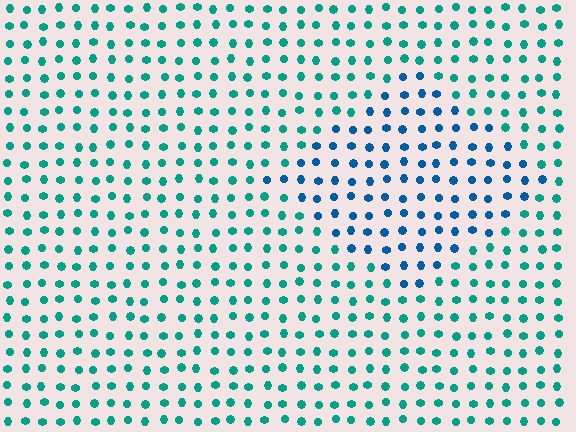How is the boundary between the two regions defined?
The boundary is defined purely by a slight shift in hue (about 35 degrees). Spacing, size, and orientation are identical on both sides.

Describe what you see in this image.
The image is filled with small teal elements in a uniform arrangement. A diamond-shaped region is visible where the elements are tinted to a slightly different hue, forming a subtle color boundary.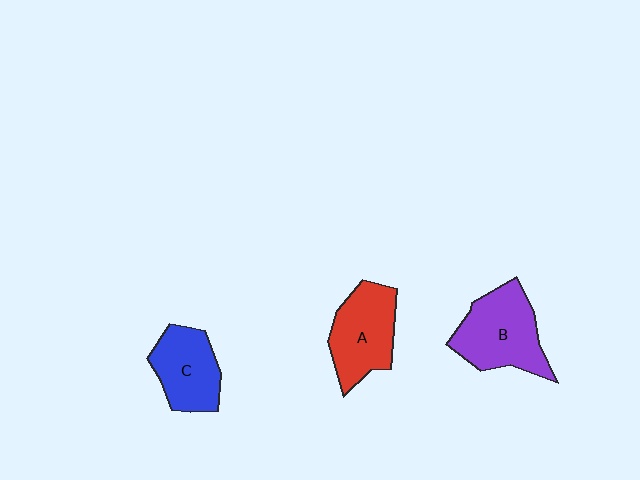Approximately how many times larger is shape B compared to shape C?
Approximately 1.3 times.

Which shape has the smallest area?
Shape C (blue).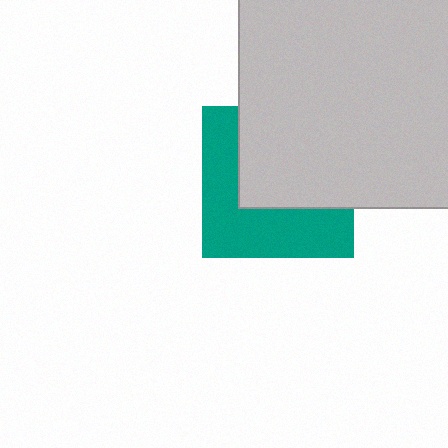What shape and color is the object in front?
The object in front is a light gray rectangle.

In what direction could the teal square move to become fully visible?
The teal square could move toward the lower-left. That would shift it out from behind the light gray rectangle entirely.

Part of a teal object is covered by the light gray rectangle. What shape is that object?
It is a square.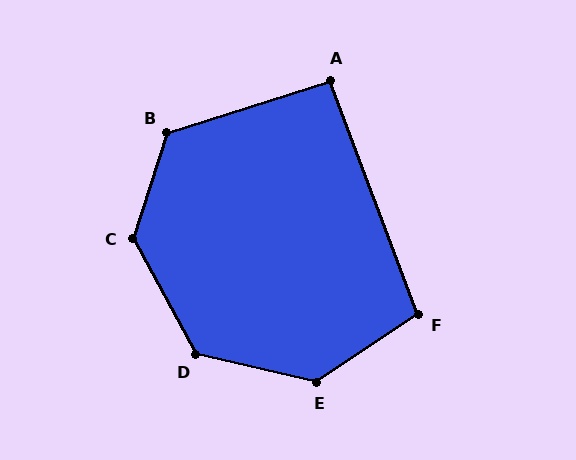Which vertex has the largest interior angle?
C, at approximately 134 degrees.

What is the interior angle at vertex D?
Approximately 131 degrees (obtuse).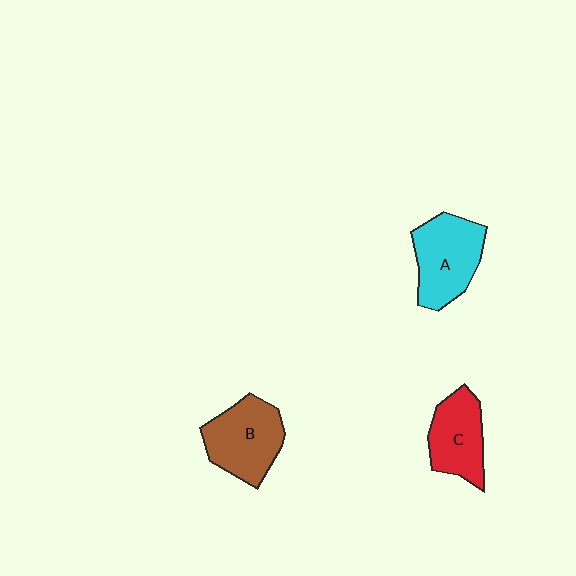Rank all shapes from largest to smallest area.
From largest to smallest: A (cyan), B (brown), C (red).